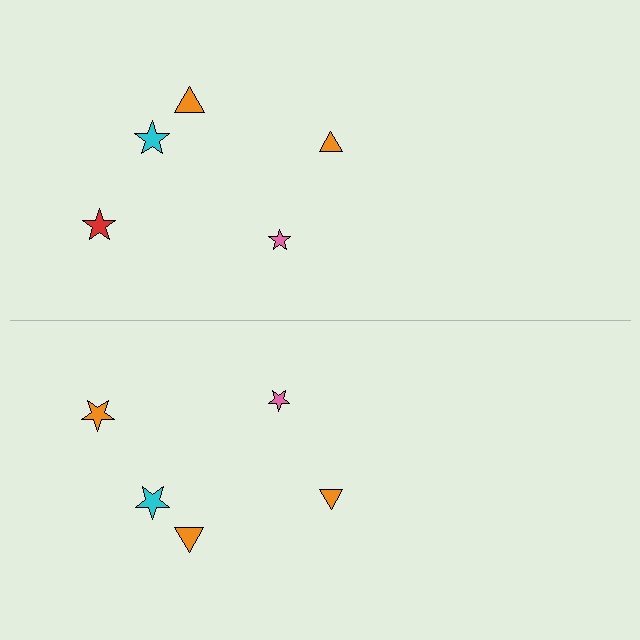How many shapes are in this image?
There are 10 shapes in this image.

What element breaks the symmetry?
The orange star on the bottom side breaks the symmetry — its mirror counterpart is red.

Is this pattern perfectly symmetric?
No, the pattern is not perfectly symmetric. The orange star on the bottom side breaks the symmetry — its mirror counterpart is red.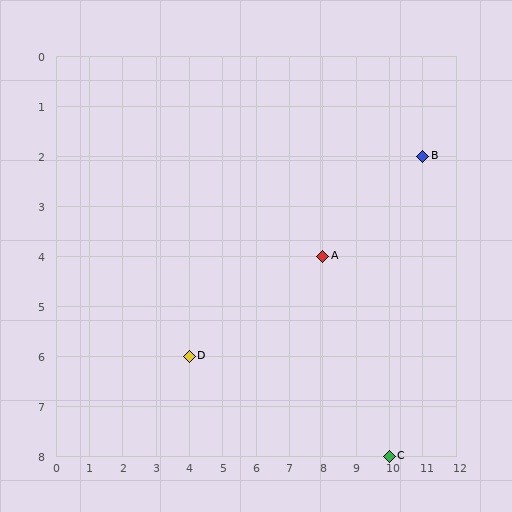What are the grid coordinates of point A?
Point A is at grid coordinates (8, 4).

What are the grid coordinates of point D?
Point D is at grid coordinates (4, 6).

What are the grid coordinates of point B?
Point B is at grid coordinates (11, 2).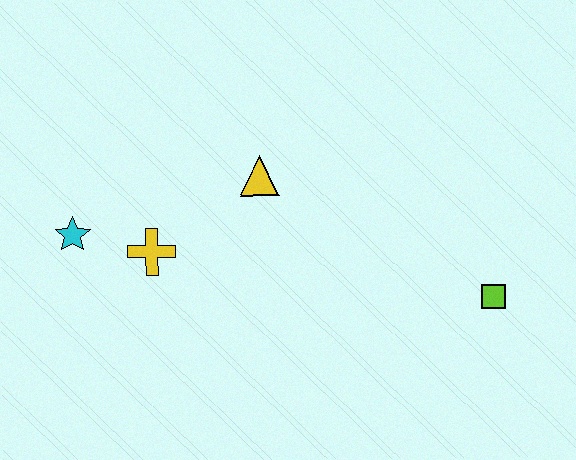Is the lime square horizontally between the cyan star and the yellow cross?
No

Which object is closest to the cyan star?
The yellow cross is closest to the cyan star.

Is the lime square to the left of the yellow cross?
No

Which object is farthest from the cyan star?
The lime square is farthest from the cyan star.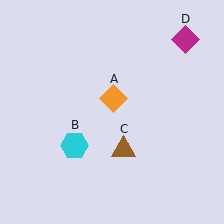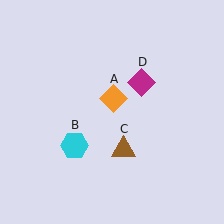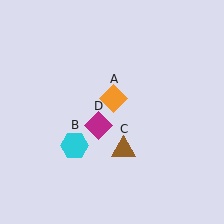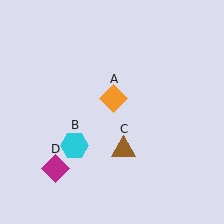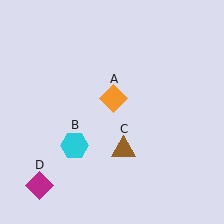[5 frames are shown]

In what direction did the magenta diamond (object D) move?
The magenta diamond (object D) moved down and to the left.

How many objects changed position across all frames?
1 object changed position: magenta diamond (object D).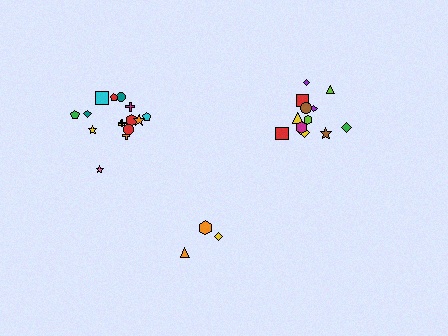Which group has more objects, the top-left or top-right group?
The top-left group.